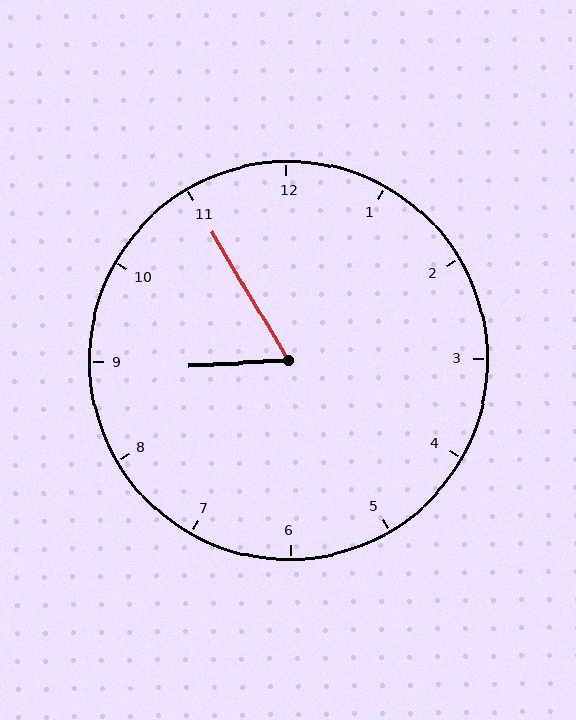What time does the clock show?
8:55.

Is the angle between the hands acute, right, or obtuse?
It is acute.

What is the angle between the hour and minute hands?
Approximately 62 degrees.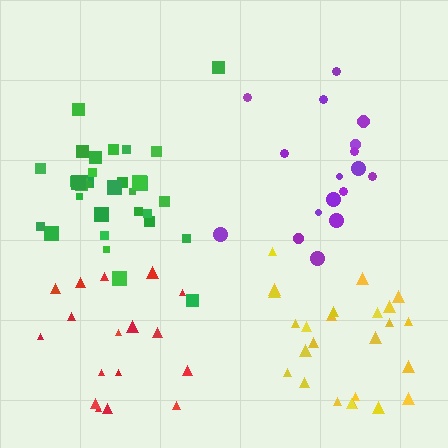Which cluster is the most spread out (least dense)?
Red.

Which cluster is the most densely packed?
Green.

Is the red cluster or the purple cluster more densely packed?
Purple.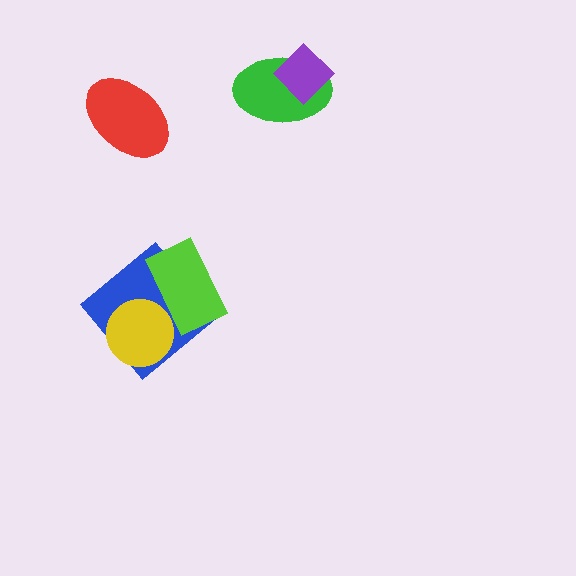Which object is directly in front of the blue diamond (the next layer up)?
The lime rectangle is directly in front of the blue diamond.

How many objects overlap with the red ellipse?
0 objects overlap with the red ellipse.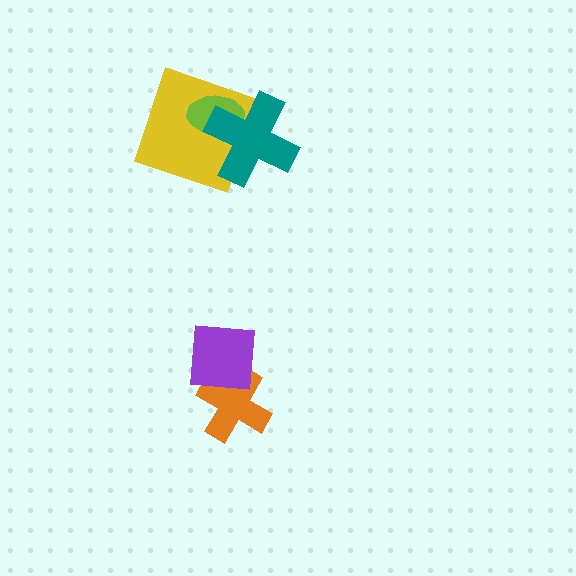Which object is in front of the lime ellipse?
The teal cross is in front of the lime ellipse.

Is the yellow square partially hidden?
Yes, it is partially covered by another shape.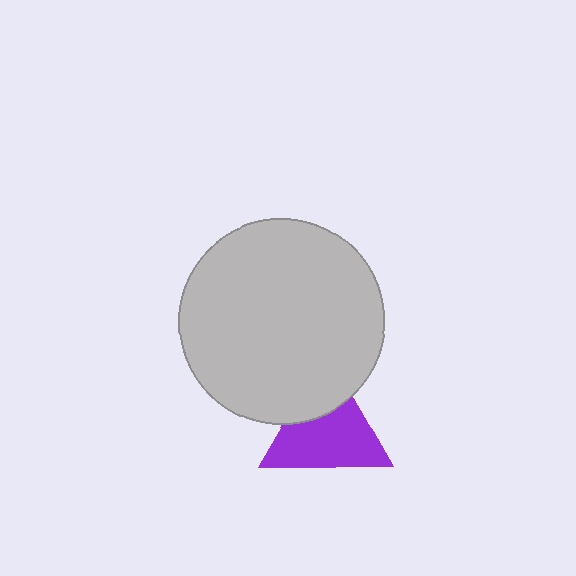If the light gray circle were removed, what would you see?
You would see the complete purple triangle.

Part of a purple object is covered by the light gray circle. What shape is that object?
It is a triangle.